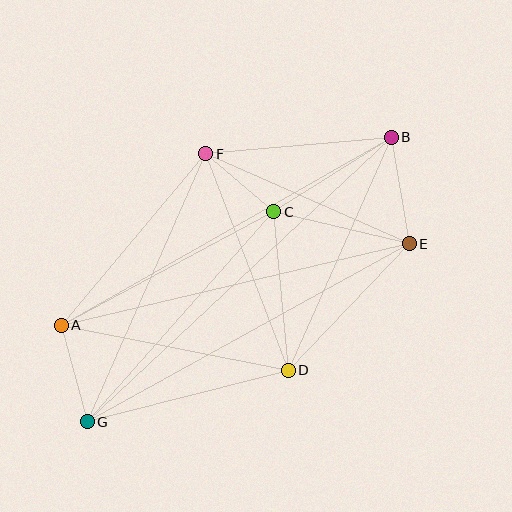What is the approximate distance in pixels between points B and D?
The distance between B and D is approximately 255 pixels.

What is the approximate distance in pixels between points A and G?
The distance between A and G is approximately 100 pixels.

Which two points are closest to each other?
Points C and F are closest to each other.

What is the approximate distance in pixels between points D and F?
The distance between D and F is approximately 231 pixels.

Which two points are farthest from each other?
Points B and G are farthest from each other.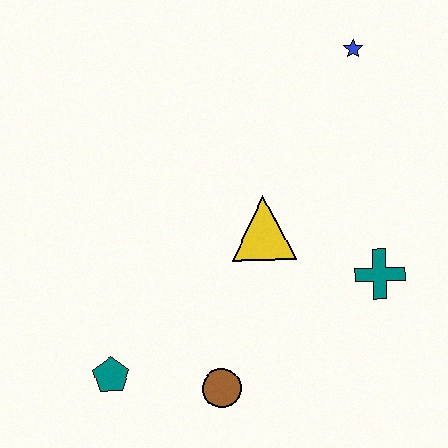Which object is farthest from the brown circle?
The blue star is farthest from the brown circle.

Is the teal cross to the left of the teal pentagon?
No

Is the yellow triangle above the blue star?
No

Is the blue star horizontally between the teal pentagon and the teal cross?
Yes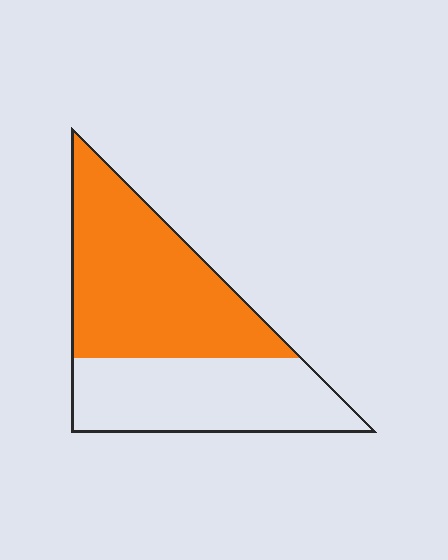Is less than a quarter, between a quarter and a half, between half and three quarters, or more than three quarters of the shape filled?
Between half and three quarters.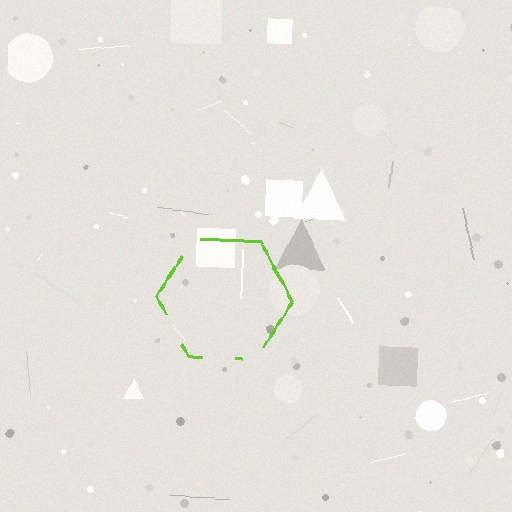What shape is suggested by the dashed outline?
The dashed outline suggests a hexagon.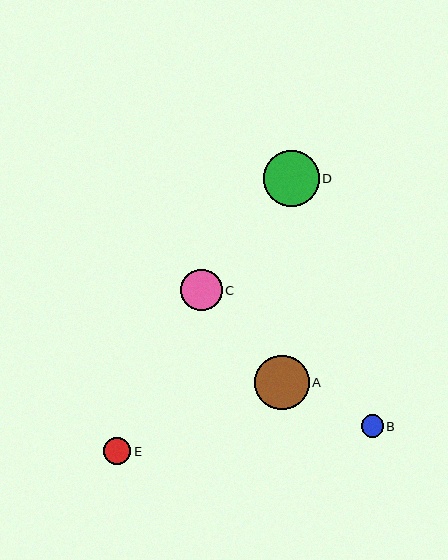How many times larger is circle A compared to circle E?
Circle A is approximately 2.0 times the size of circle E.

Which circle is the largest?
Circle D is the largest with a size of approximately 56 pixels.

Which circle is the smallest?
Circle B is the smallest with a size of approximately 22 pixels.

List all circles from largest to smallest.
From largest to smallest: D, A, C, E, B.